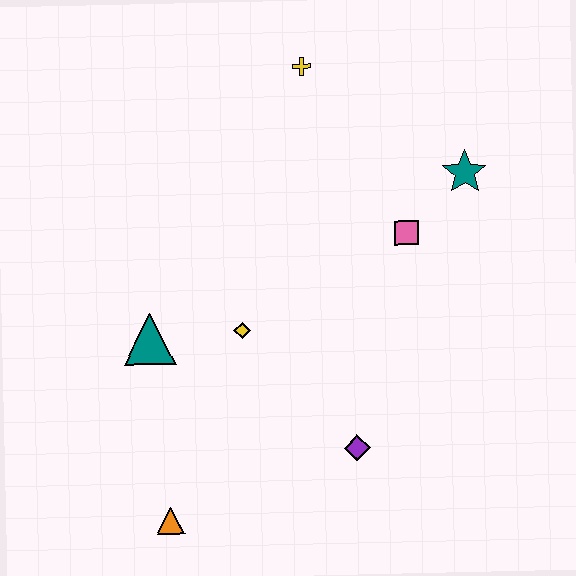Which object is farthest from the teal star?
The orange triangle is farthest from the teal star.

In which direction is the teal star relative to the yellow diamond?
The teal star is to the right of the yellow diamond.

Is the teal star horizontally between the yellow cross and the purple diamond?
No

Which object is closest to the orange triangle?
The teal triangle is closest to the orange triangle.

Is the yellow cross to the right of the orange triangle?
Yes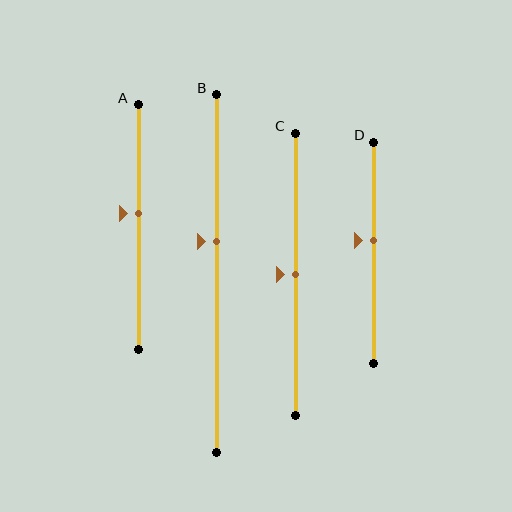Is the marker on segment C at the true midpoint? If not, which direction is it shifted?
Yes, the marker on segment C is at the true midpoint.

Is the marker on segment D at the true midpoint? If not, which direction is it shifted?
No, the marker on segment D is shifted upward by about 6% of the segment length.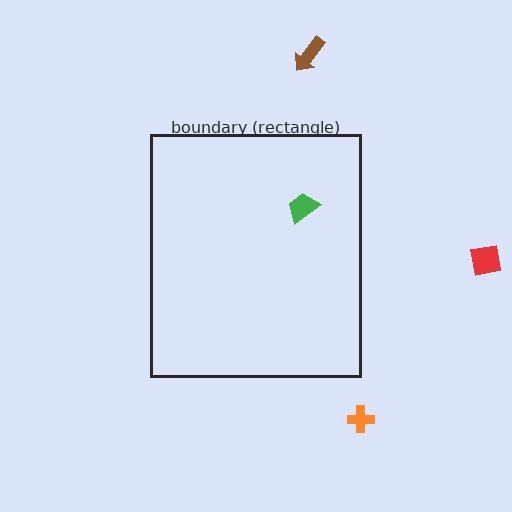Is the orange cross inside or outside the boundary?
Outside.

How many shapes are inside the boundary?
1 inside, 3 outside.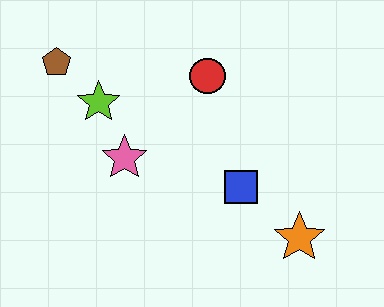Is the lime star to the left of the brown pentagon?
No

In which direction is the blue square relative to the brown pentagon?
The blue square is to the right of the brown pentagon.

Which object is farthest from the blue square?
The brown pentagon is farthest from the blue square.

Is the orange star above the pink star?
No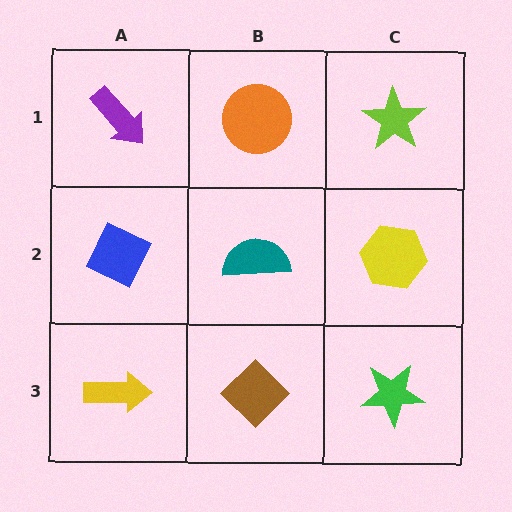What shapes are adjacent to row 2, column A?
A purple arrow (row 1, column A), a yellow arrow (row 3, column A), a teal semicircle (row 2, column B).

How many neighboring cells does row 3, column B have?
3.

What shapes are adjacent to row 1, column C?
A yellow hexagon (row 2, column C), an orange circle (row 1, column B).